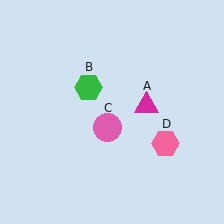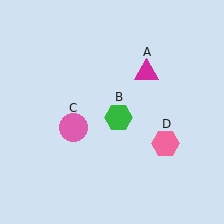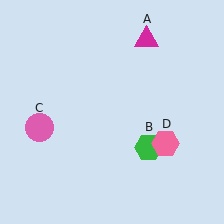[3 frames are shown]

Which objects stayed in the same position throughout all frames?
Pink hexagon (object D) remained stationary.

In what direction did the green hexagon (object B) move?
The green hexagon (object B) moved down and to the right.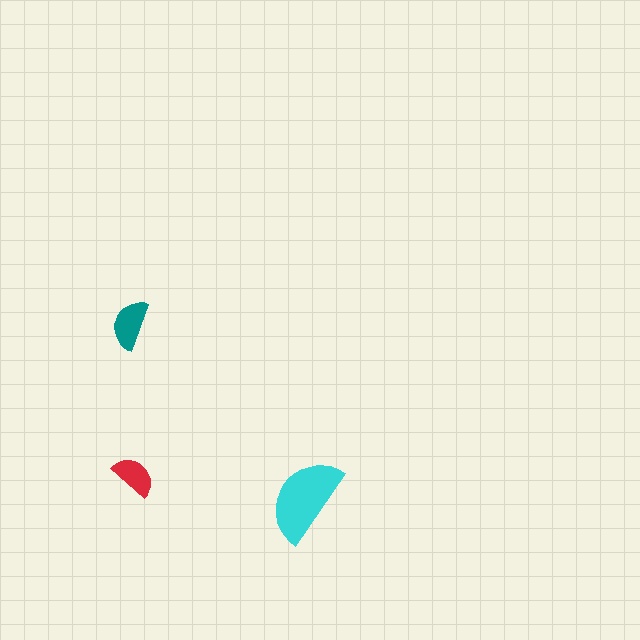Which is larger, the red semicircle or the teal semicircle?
The teal one.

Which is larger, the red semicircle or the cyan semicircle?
The cyan one.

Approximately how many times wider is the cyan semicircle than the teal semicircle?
About 2 times wider.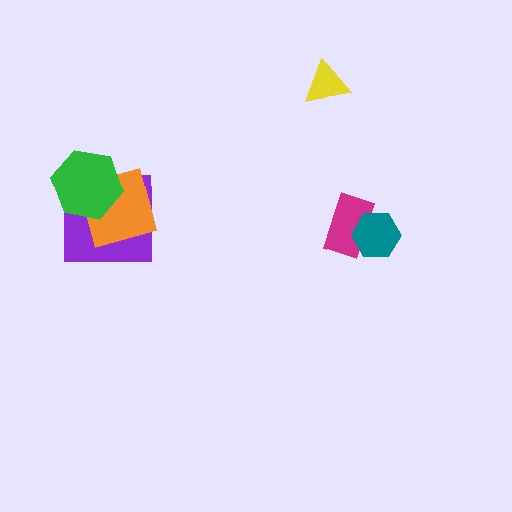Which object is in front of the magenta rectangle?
The teal hexagon is in front of the magenta rectangle.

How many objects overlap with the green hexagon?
2 objects overlap with the green hexagon.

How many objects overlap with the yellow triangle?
0 objects overlap with the yellow triangle.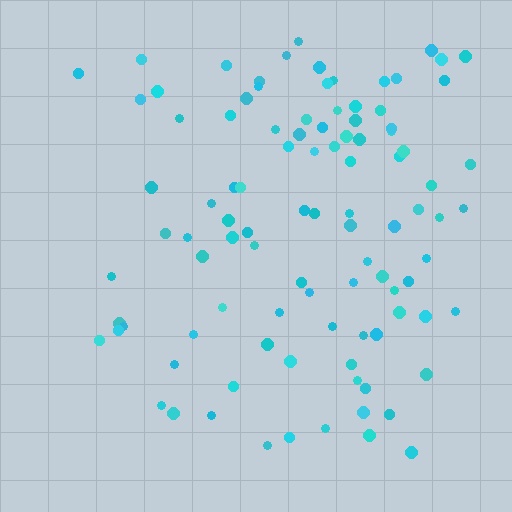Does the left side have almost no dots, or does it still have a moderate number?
Still a moderate number, just noticeably fewer than the right.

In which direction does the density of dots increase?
From left to right, with the right side densest.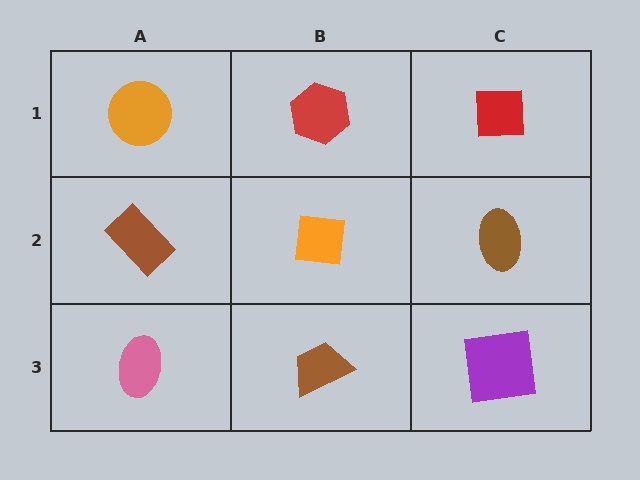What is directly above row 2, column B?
A red hexagon.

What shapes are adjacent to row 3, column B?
An orange square (row 2, column B), a pink ellipse (row 3, column A), a purple square (row 3, column C).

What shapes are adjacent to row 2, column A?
An orange circle (row 1, column A), a pink ellipse (row 3, column A), an orange square (row 2, column B).